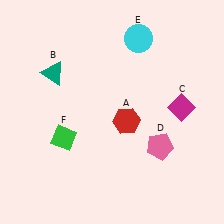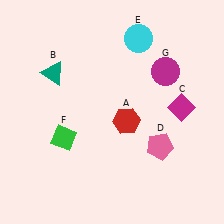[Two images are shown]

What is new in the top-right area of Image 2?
A magenta circle (G) was added in the top-right area of Image 2.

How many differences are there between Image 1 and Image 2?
There is 1 difference between the two images.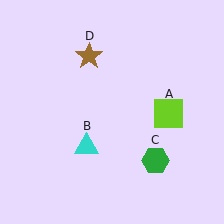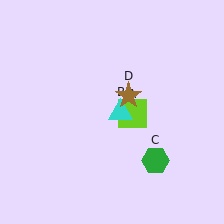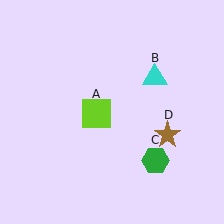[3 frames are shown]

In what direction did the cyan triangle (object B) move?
The cyan triangle (object B) moved up and to the right.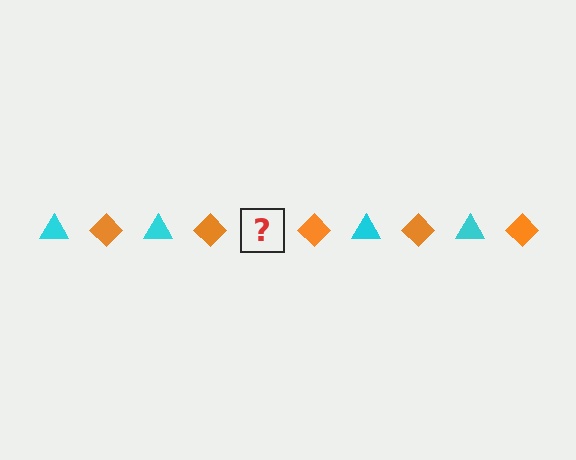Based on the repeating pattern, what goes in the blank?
The blank should be a cyan triangle.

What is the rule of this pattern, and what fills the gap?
The rule is that the pattern alternates between cyan triangle and orange diamond. The gap should be filled with a cyan triangle.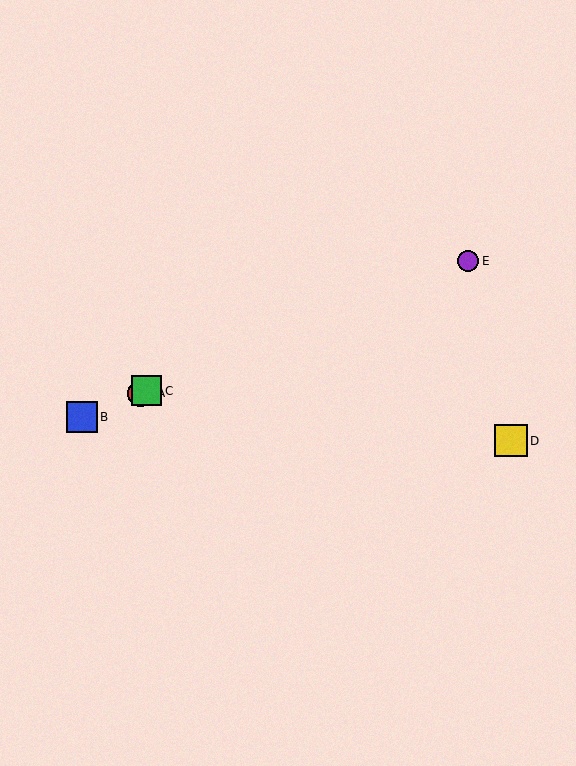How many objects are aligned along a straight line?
4 objects (A, B, C, E) are aligned along a straight line.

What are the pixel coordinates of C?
Object C is at (147, 391).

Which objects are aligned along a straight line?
Objects A, B, C, E are aligned along a straight line.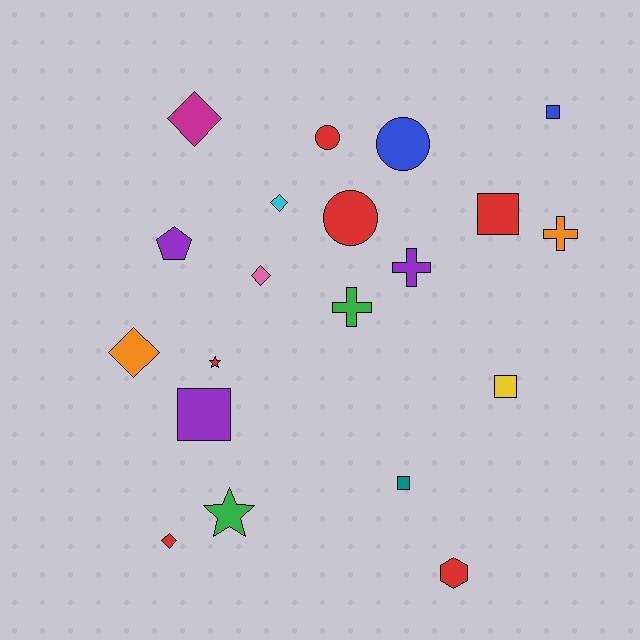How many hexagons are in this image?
There is 1 hexagon.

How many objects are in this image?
There are 20 objects.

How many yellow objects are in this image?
There is 1 yellow object.